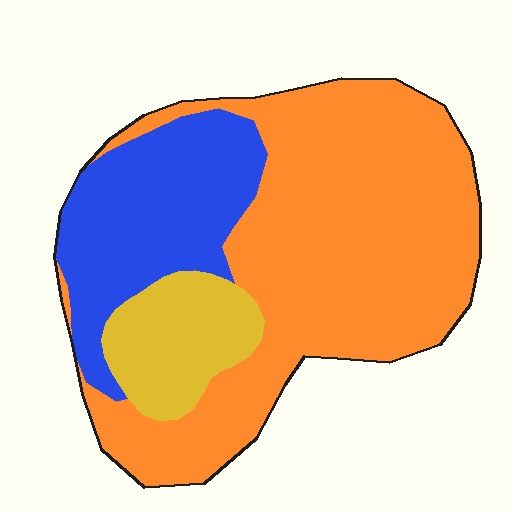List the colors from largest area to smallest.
From largest to smallest: orange, blue, yellow.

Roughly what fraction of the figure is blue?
Blue takes up between a sixth and a third of the figure.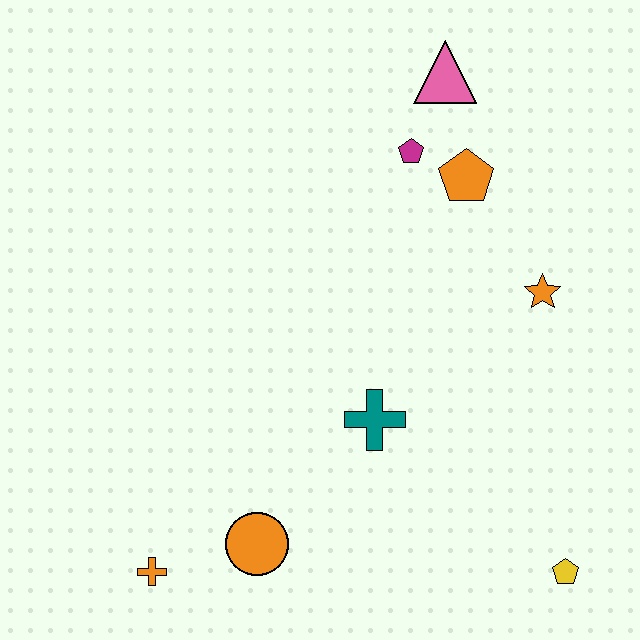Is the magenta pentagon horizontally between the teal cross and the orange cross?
No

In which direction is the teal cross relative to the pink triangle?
The teal cross is below the pink triangle.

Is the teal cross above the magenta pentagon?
No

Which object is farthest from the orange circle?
The pink triangle is farthest from the orange circle.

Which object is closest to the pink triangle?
The magenta pentagon is closest to the pink triangle.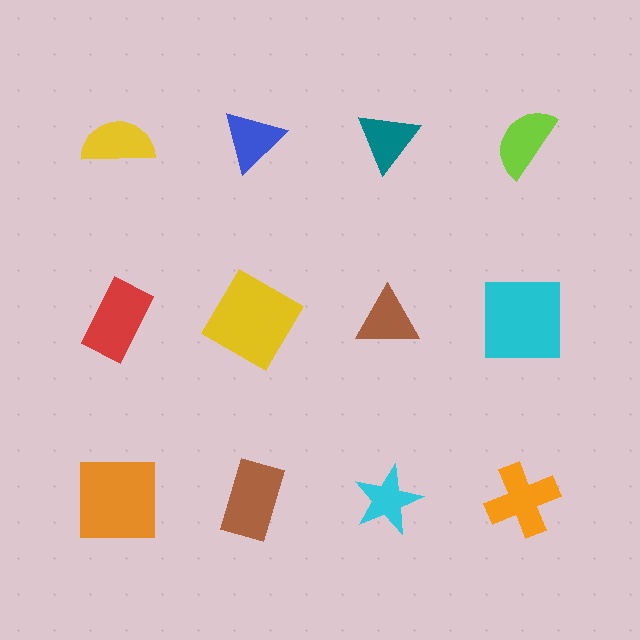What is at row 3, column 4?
An orange cross.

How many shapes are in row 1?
4 shapes.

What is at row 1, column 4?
A lime semicircle.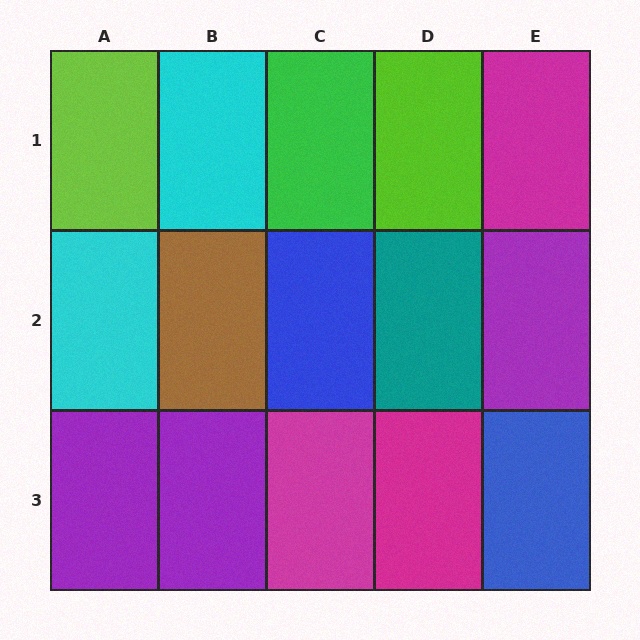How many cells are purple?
3 cells are purple.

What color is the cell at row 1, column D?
Lime.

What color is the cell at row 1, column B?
Cyan.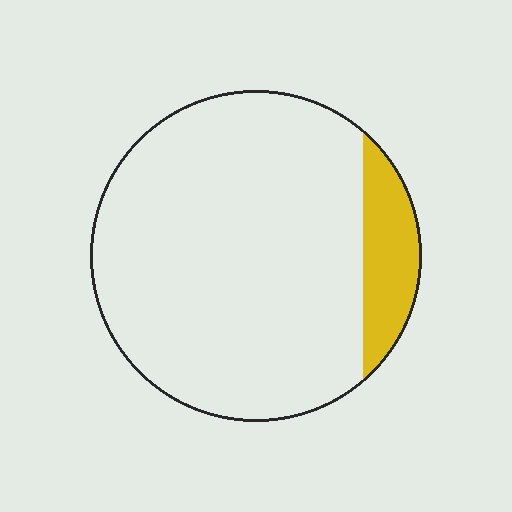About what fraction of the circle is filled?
About one eighth (1/8).